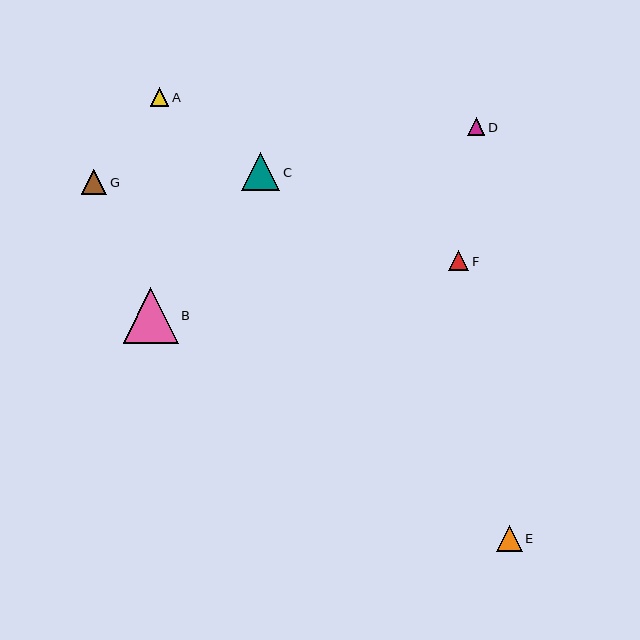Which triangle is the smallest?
Triangle D is the smallest with a size of approximately 18 pixels.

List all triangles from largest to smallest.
From largest to smallest: B, C, E, G, F, A, D.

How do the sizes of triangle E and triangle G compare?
Triangle E and triangle G are approximately the same size.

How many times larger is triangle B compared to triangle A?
Triangle B is approximately 2.9 times the size of triangle A.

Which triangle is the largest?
Triangle B is the largest with a size of approximately 55 pixels.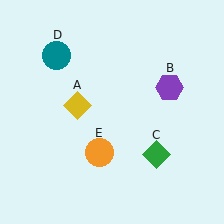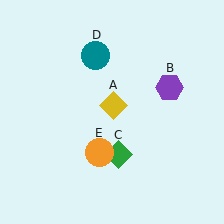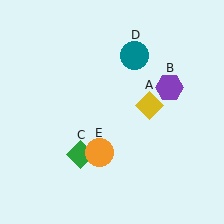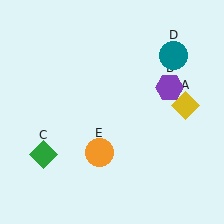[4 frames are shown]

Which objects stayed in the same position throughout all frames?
Purple hexagon (object B) and orange circle (object E) remained stationary.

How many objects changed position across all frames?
3 objects changed position: yellow diamond (object A), green diamond (object C), teal circle (object D).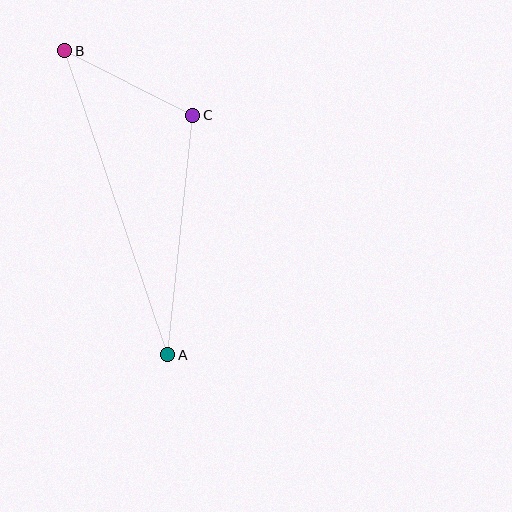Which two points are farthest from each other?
Points A and B are farthest from each other.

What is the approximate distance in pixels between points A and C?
The distance between A and C is approximately 241 pixels.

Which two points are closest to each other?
Points B and C are closest to each other.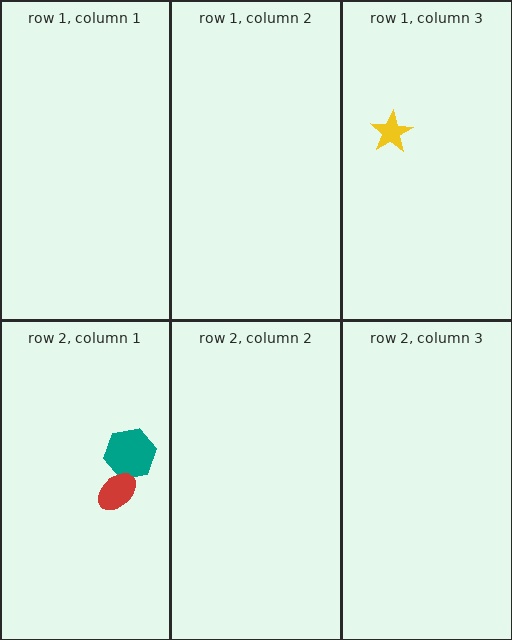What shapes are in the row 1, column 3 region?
The yellow star.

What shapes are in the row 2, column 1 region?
The teal hexagon, the red ellipse.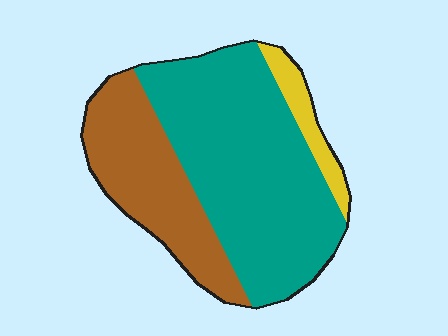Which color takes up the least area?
Yellow, at roughly 10%.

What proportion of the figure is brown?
Brown covers about 30% of the figure.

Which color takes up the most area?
Teal, at roughly 60%.